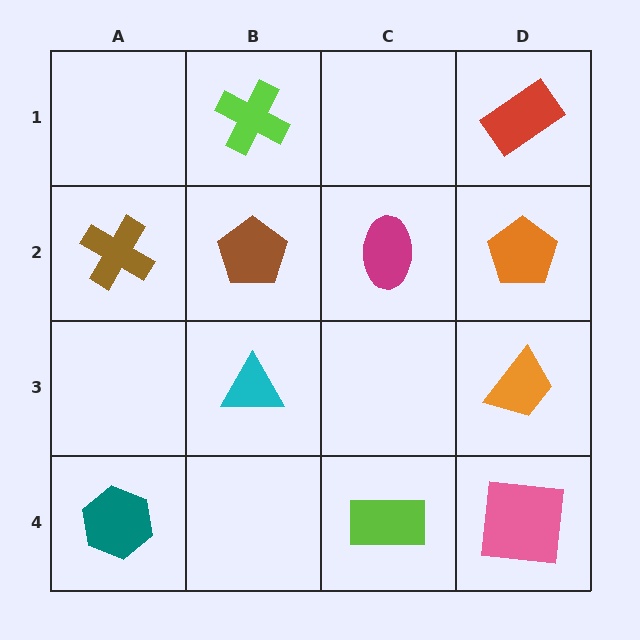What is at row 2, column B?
A brown pentagon.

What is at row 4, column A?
A teal hexagon.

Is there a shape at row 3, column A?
No, that cell is empty.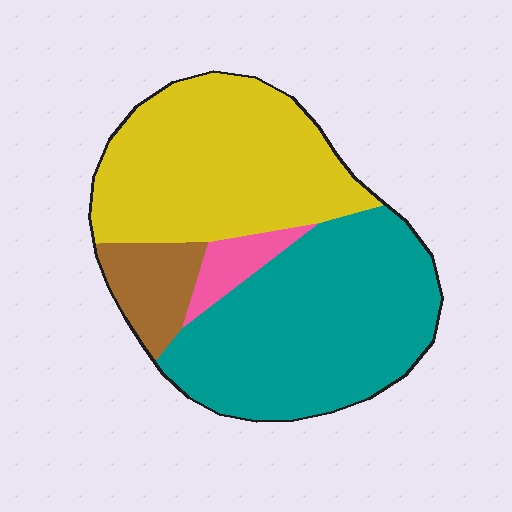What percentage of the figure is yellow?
Yellow takes up about two fifths (2/5) of the figure.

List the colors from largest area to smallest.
From largest to smallest: teal, yellow, brown, pink.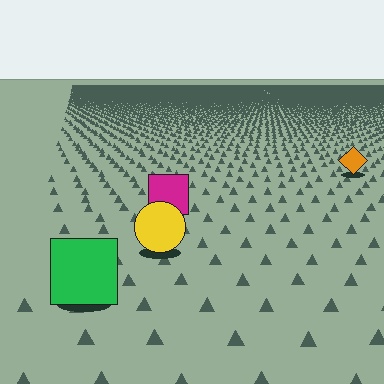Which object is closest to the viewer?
The green square is closest. The texture marks near it are larger and more spread out.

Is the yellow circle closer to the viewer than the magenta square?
Yes. The yellow circle is closer — you can tell from the texture gradient: the ground texture is coarser near it.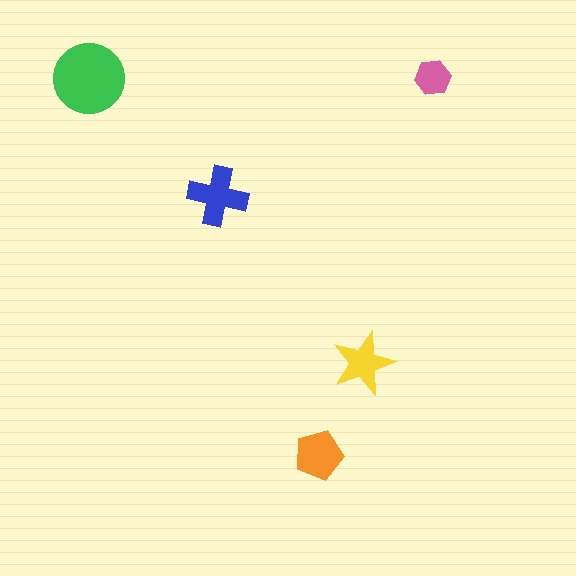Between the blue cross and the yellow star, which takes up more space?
The blue cross.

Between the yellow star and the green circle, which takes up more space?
The green circle.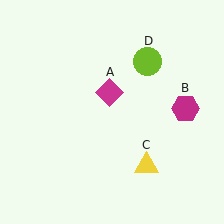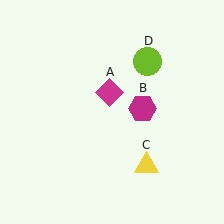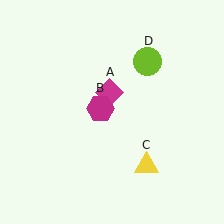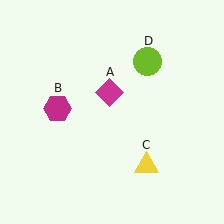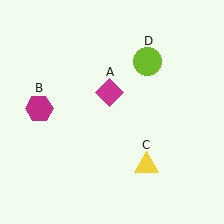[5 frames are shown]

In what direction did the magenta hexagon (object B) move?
The magenta hexagon (object B) moved left.